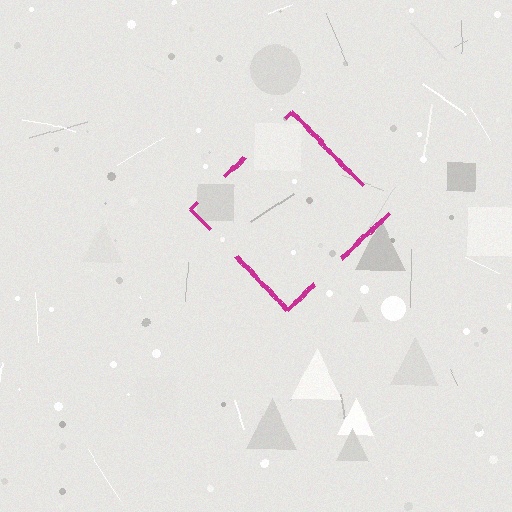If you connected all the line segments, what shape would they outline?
They would outline a diamond.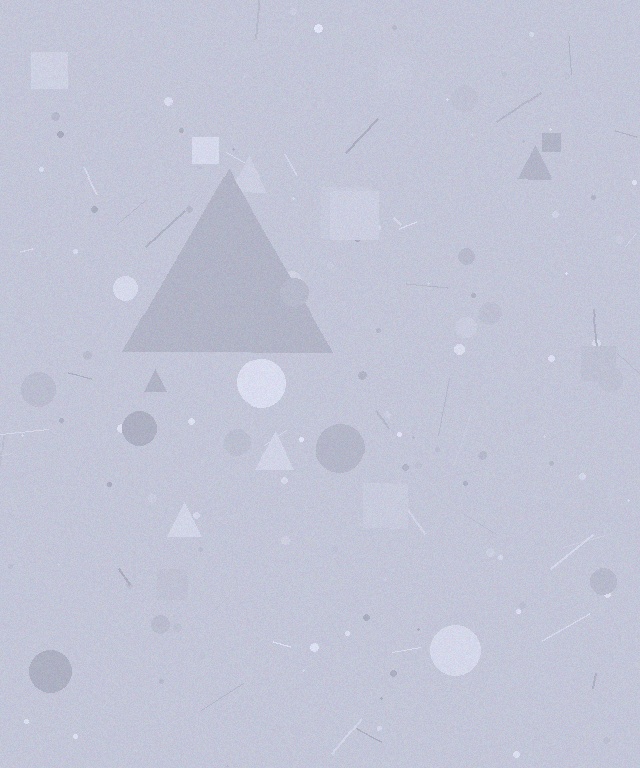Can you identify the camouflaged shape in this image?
The camouflaged shape is a triangle.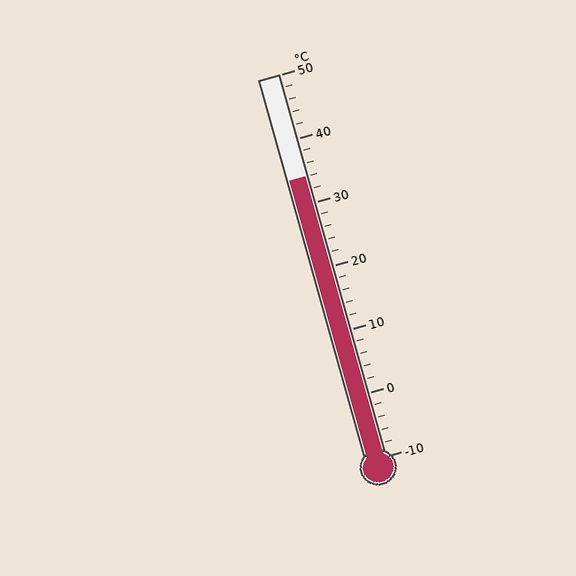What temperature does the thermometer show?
The thermometer shows approximately 34°C.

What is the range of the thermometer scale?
The thermometer scale ranges from -10°C to 50°C.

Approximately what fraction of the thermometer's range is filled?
The thermometer is filled to approximately 75% of its range.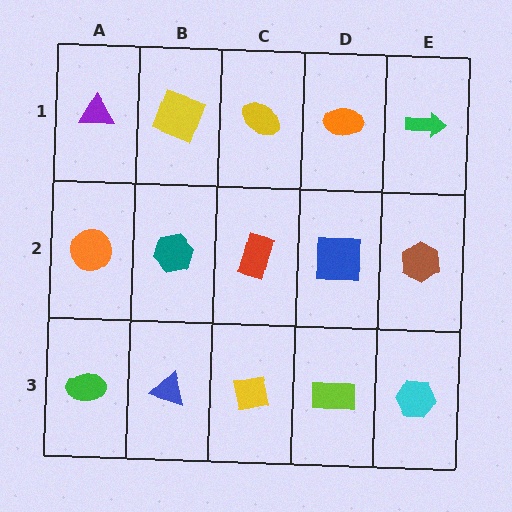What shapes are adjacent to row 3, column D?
A blue square (row 2, column D), a yellow square (row 3, column C), a cyan hexagon (row 3, column E).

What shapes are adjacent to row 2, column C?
A yellow ellipse (row 1, column C), a yellow square (row 3, column C), a teal hexagon (row 2, column B), a blue square (row 2, column D).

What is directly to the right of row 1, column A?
A yellow square.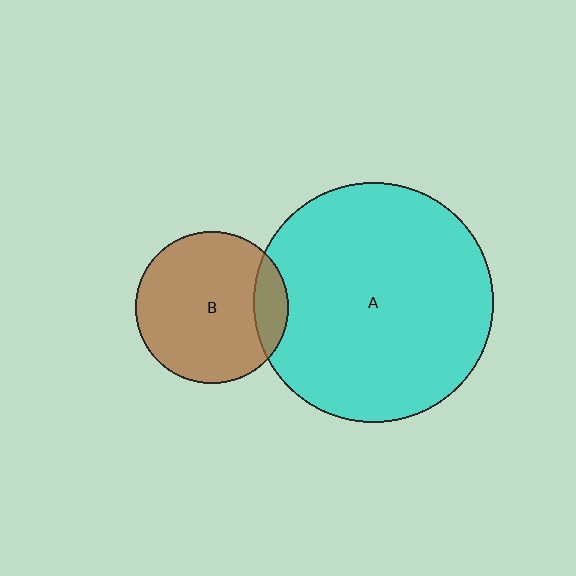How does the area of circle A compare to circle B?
Approximately 2.5 times.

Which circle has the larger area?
Circle A (cyan).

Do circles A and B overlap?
Yes.